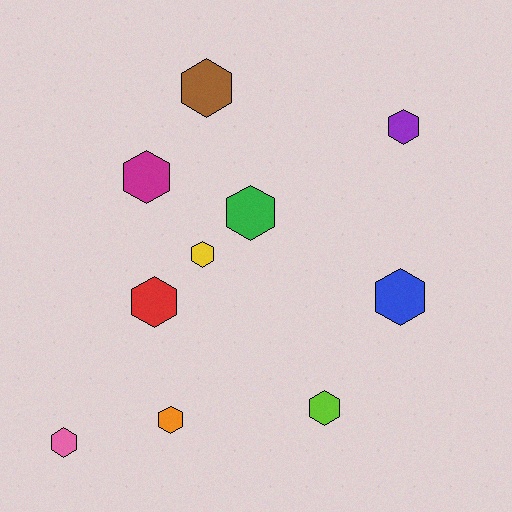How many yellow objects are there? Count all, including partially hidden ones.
There is 1 yellow object.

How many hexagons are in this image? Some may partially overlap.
There are 10 hexagons.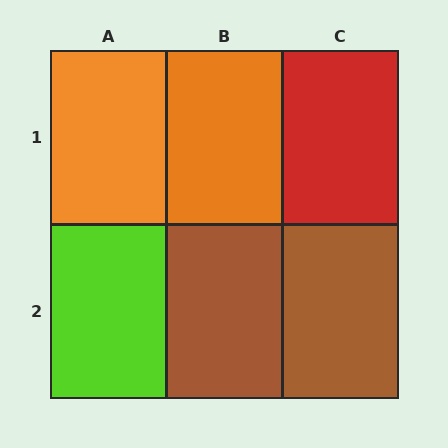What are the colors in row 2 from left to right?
Lime, brown, brown.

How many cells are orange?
2 cells are orange.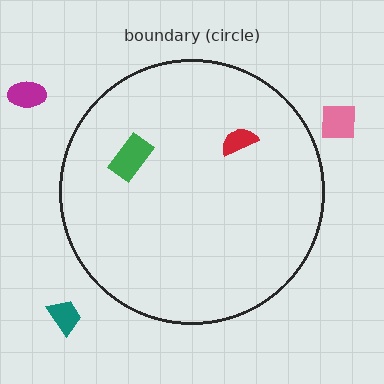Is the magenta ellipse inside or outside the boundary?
Outside.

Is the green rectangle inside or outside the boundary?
Inside.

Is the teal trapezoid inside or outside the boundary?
Outside.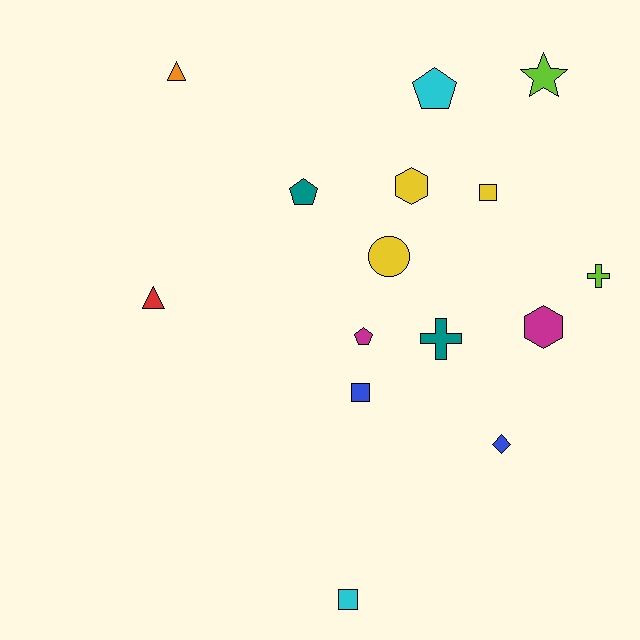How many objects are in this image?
There are 15 objects.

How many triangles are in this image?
There are 2 triangles.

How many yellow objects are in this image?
There are 3 yellow objects.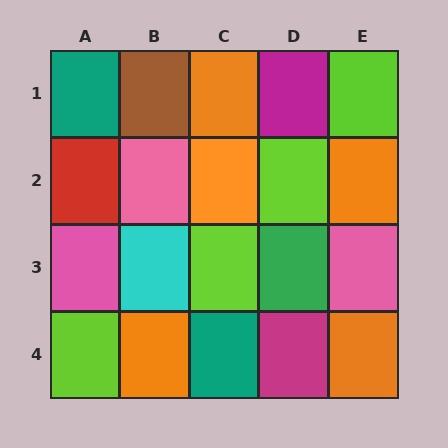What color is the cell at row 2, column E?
Orange.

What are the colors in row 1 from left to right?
Teal, brown, orange, magenta, lime.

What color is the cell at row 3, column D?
Green.